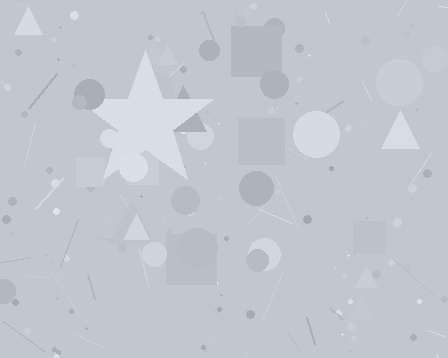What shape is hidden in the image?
A star is hidden in the image.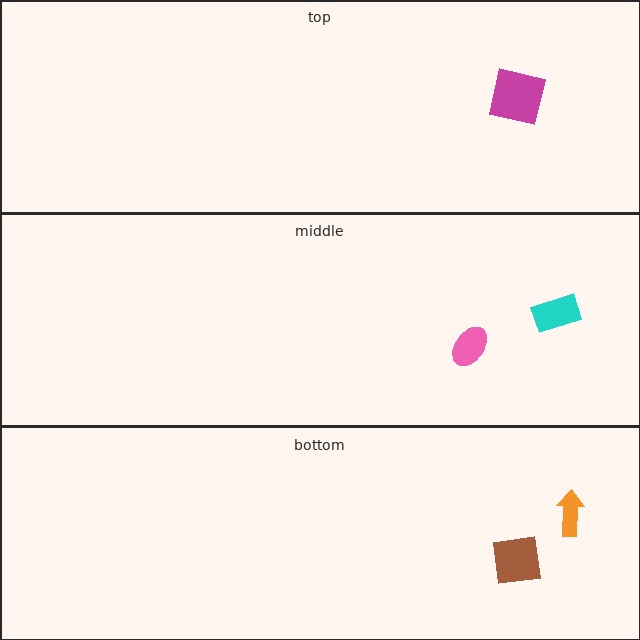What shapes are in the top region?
The magenta square.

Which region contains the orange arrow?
The bottom region.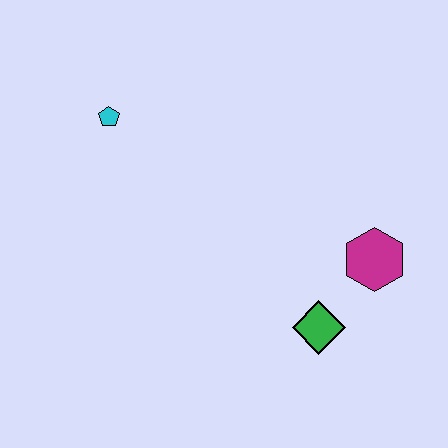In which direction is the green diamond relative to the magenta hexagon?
The green diamond is below the magenta hexagon.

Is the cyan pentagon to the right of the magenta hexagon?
No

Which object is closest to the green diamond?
The magenta hexagon is closest to the green diamond.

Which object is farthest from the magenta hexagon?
The cyan pentagon is farthest from the magenta hexagon.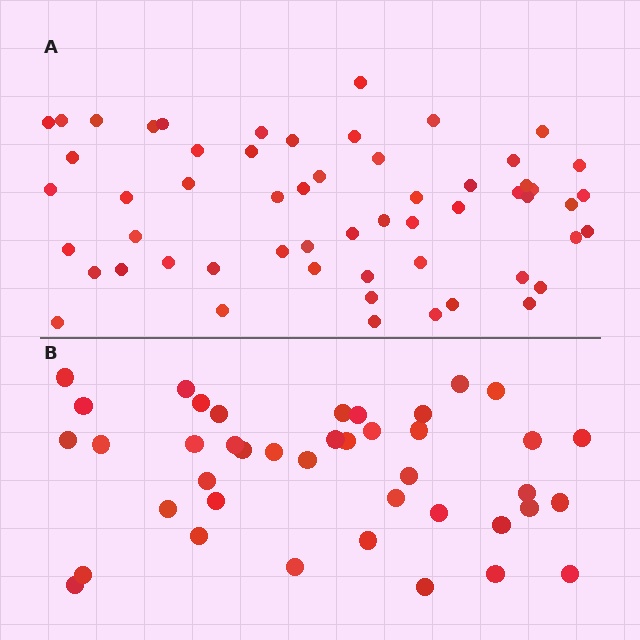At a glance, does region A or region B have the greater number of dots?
Region A (the top region) has more dots.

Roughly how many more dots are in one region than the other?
Region A has approximately 15 more dots than region B.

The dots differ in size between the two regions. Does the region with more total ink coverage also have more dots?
No. Region B has more total ink coverage because its dots are larger, but region A actually contains more individual dots. Total area can be misleading — the number of items is what matters here.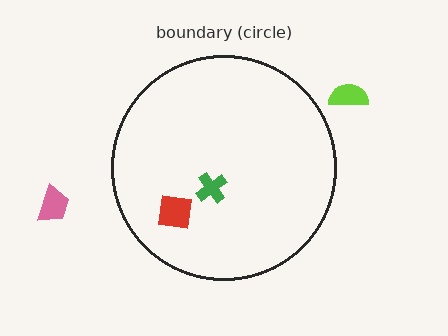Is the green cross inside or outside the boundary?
Inside.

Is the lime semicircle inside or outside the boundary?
Outside.